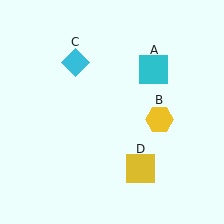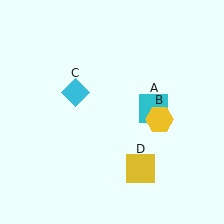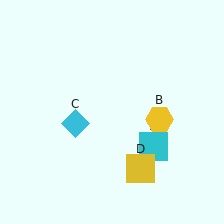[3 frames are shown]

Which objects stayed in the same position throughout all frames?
Yellow hexagon (object B) and yellow square (object D) remained stationary.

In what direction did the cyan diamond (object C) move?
The cyan diamond (object C) moved down.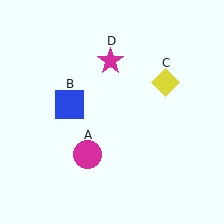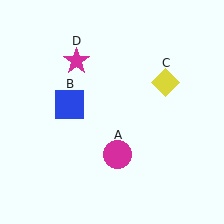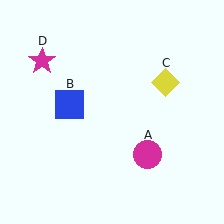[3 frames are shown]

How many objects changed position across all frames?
2 objects changed position: magenta circle (object A), magenta star (object D).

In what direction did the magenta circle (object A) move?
The magenta circle (object A) moved right.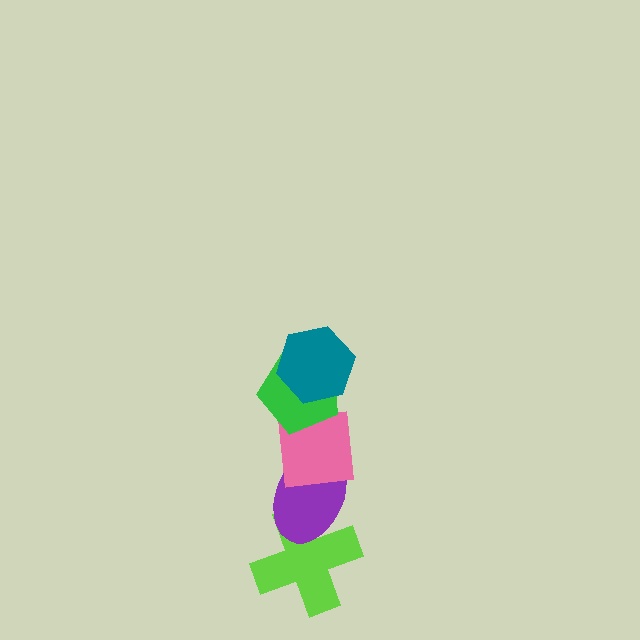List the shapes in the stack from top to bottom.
From top to bottom: the teal hexagon, the green pentagon, the pink square, the purple ellipse, the lime cross.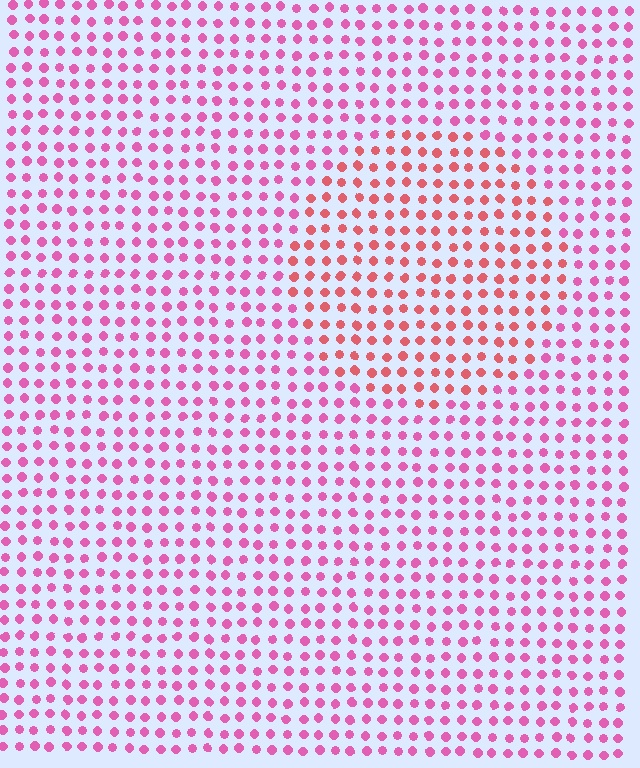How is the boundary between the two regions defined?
The boundary is defined purely by a slight shift in hue (about 33 degrees). Spacing, size, and orientation are identical on both sides.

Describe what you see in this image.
The image is filled with small pink elements in a uniform arrangement. A circle-shaped region is visible where the elements are tinted to a slightly different hue, forming a subtle color boundary.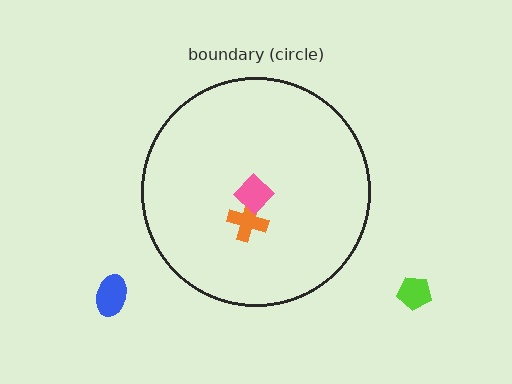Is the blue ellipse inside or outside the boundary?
Outside.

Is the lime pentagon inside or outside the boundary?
Outside.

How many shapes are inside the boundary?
2 inside, 2 outside.